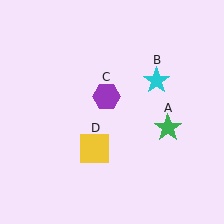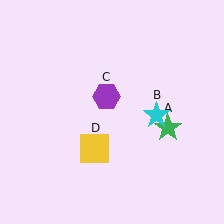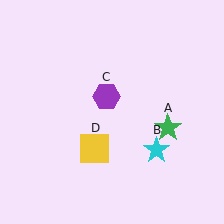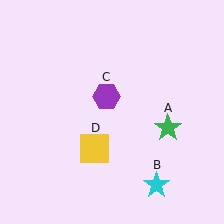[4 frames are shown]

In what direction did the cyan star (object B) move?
The cyan star (object B) moved down.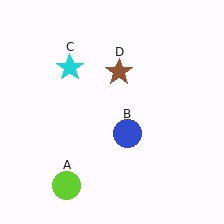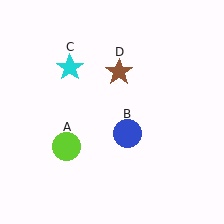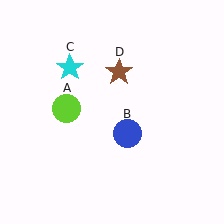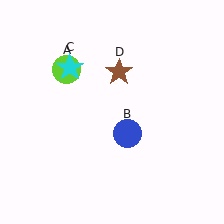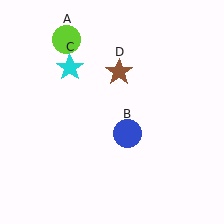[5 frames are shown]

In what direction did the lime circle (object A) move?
The lime circle (object A) moved up.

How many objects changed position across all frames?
1 object changed position: lime circle (object A).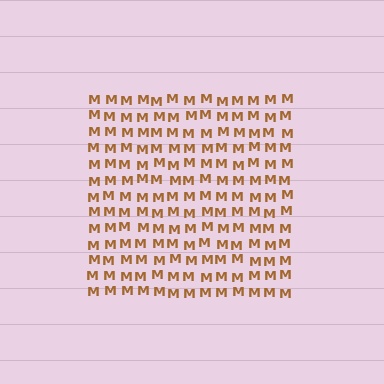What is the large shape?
The large shape is a square.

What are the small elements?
The small elements are letter M's.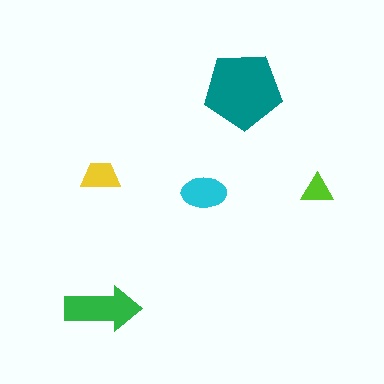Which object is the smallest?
The lime triangle.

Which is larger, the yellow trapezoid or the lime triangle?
The yellow trapezoid.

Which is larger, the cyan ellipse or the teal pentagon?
The teal pentagon.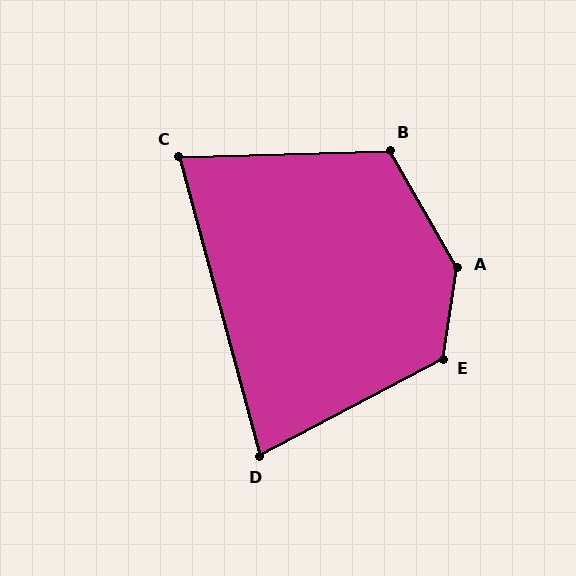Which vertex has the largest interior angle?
A, at approximately 141 degrees.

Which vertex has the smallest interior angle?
C, at approximately 77 degrees.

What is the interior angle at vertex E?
Approximately 127 degrees (obtuse).